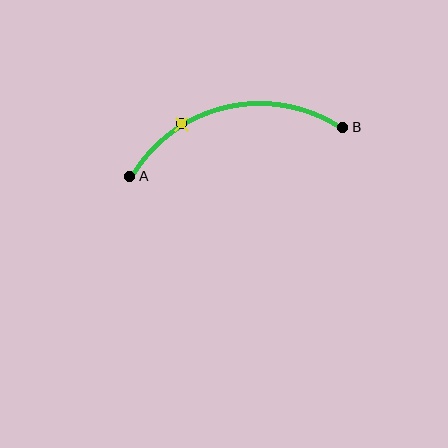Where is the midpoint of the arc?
The arc midpoint is the point on the curve farthest from the straight line joining A and B. It sits above that line.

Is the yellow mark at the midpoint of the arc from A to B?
No. The yellow mark lies on the arc but is closer to endpoint A. The arc midpoint would be at the point on the curve equidistant along the arc from both A and B.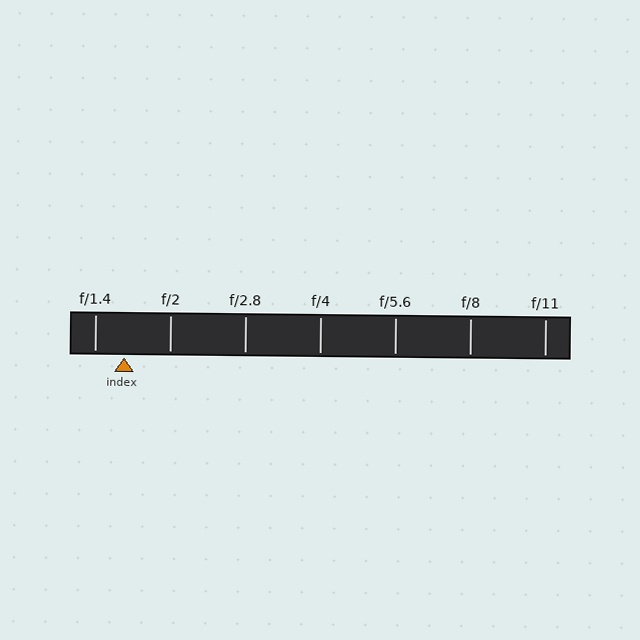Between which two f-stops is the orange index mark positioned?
The index mark is between f/1.4 and f/2.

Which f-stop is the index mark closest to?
The index mark is closest to f/1.4.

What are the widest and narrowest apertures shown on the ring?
The widest aperture shown is f/1.4 and the narrowest is f/11.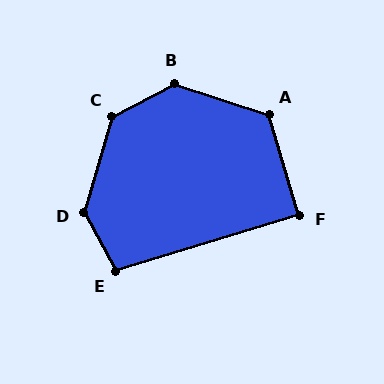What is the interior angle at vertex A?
Approximately 124 degrees (obtuse).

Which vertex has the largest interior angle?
D, at approximately 135 degrees.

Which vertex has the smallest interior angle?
F, at approximately 91 degrees.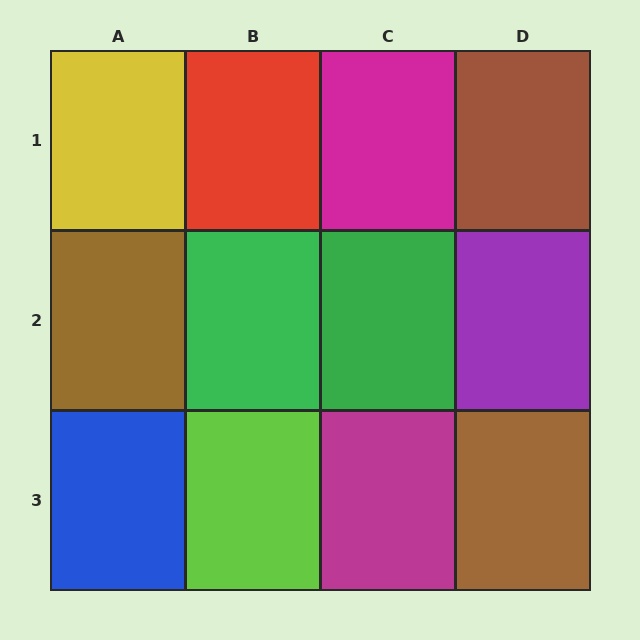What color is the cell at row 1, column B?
Red.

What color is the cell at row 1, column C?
Magenta.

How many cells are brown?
3 cells are brown.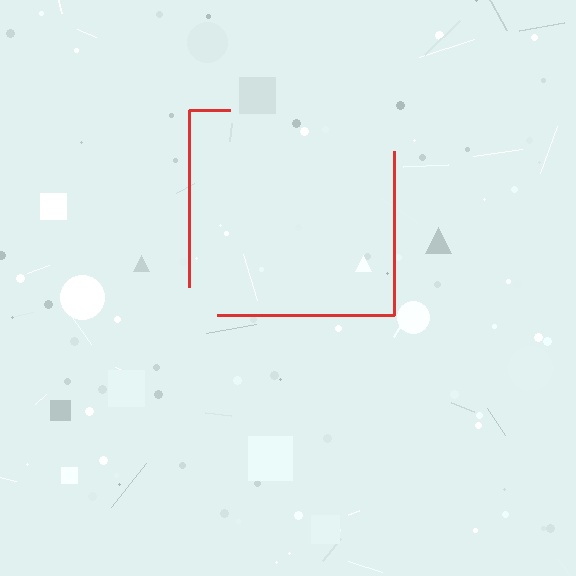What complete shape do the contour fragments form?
The contour fragments form a square.